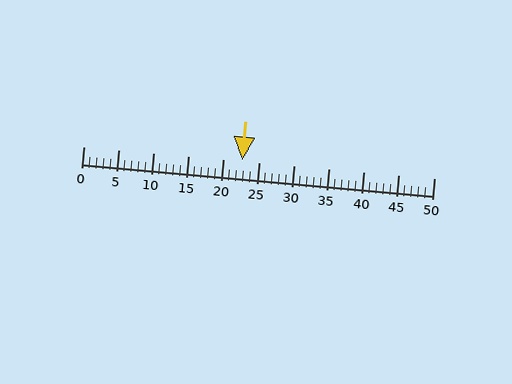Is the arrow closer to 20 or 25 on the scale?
The arrow is closer to 25.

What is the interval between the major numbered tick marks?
The major tick marks are spaced 5 units apart.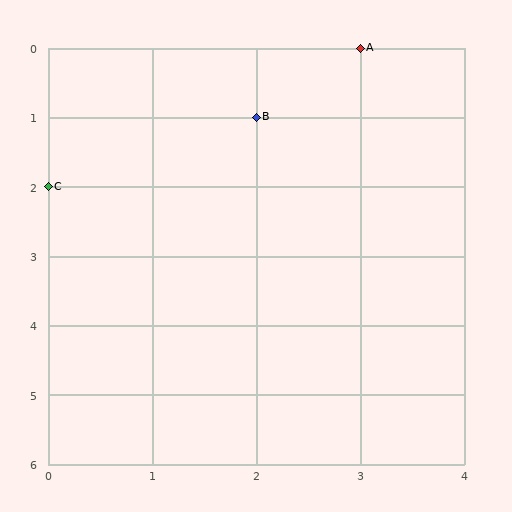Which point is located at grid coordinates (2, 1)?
Point B is at (2, 1).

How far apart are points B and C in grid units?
Points B and C are 2 columns and 1 row apart (about 2.2 grid units diagonally).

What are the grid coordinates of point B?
Point B is at grid coordinates (2, 1).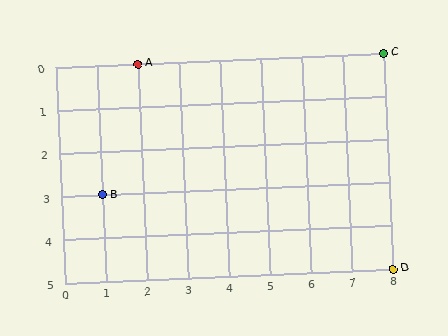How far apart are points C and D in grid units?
Points C and D are 5 rows apart.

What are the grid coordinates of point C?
Point C is at grid coordinates (8, 0).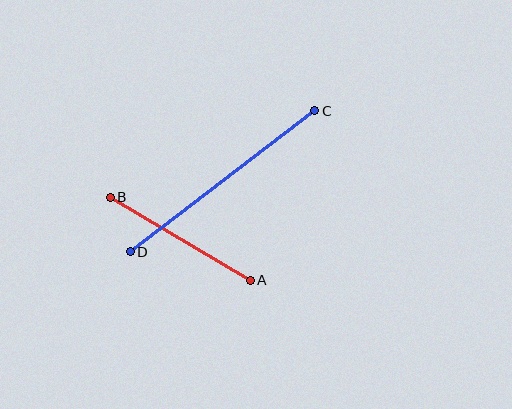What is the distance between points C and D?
The distance is approximately 232 pixels.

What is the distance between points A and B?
The distance is approximately 163 pixels.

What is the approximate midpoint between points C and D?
The midpoint is at approximately (223, 181) pixels.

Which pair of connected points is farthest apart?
Points C and D are farthest apart.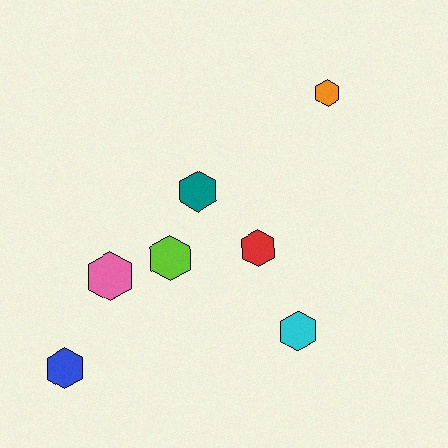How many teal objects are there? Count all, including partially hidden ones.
There is 1 teal object.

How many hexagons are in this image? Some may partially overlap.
There are 7 hexagons.